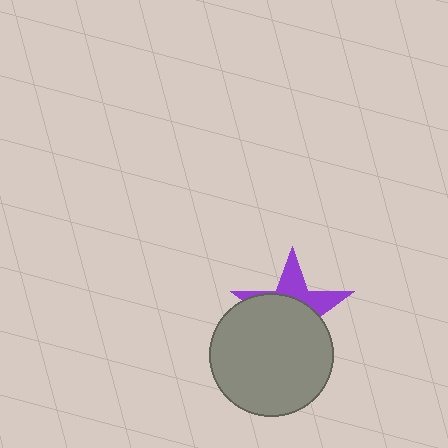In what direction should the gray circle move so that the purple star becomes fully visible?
The gray circle should move down. That is the shortest direction to clear the overlap and leave the purple star fully visible.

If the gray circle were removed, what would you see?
You would see the complete purple star.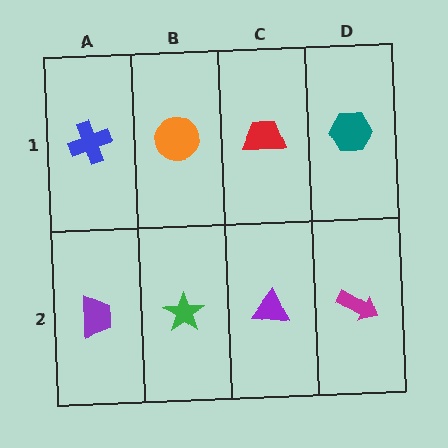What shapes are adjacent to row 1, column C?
A purple triangle (row 2, column C), an orange circle (row 1, column B), a teal hexagon (row 1, column D).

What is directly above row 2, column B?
An orange circle.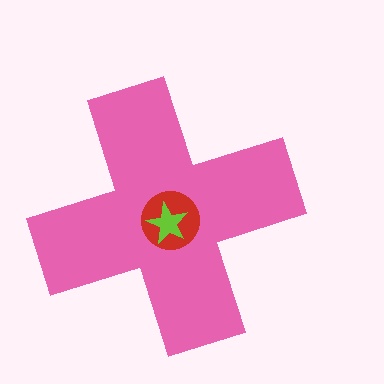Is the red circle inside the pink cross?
Yes.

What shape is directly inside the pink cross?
The red circle.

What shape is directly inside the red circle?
The lime star.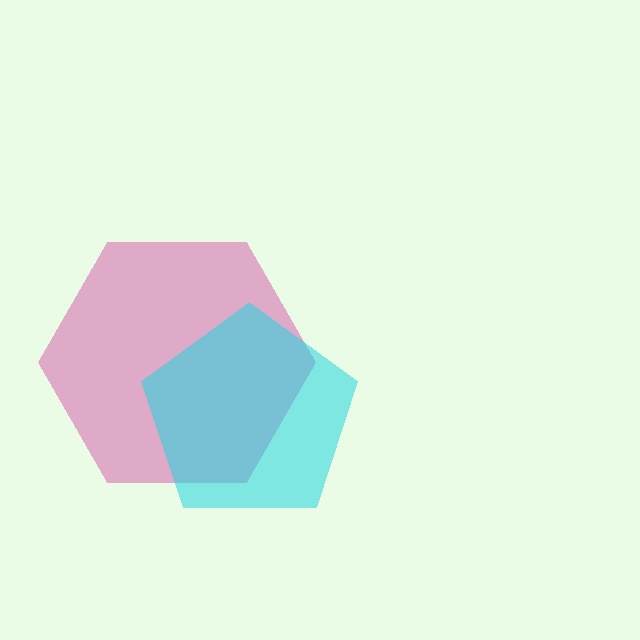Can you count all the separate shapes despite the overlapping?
Yes, there are 2 separate shapes.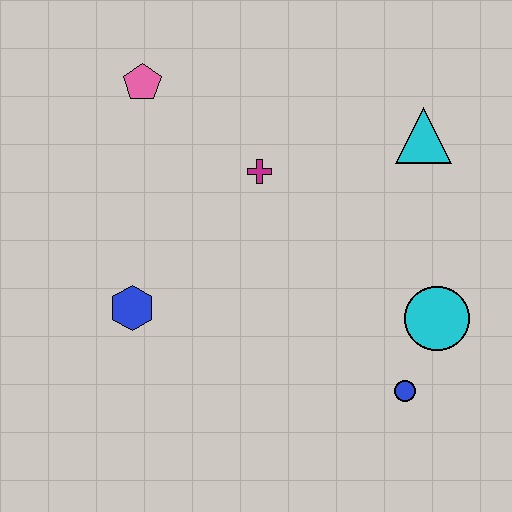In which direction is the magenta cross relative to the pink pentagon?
The magenta cross is to the right of the pink pentagon.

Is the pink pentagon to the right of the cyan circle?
No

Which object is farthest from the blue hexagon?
The cyan triangle is farthest from the blue hexagon.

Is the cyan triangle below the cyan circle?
No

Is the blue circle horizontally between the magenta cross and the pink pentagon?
No